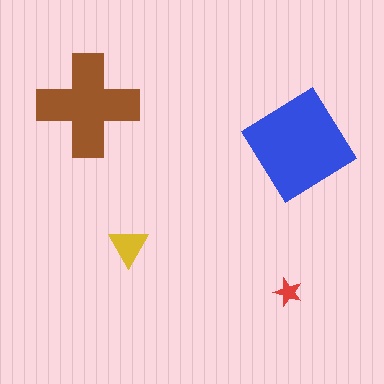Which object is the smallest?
The red star.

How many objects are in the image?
There are 4 objects in the image.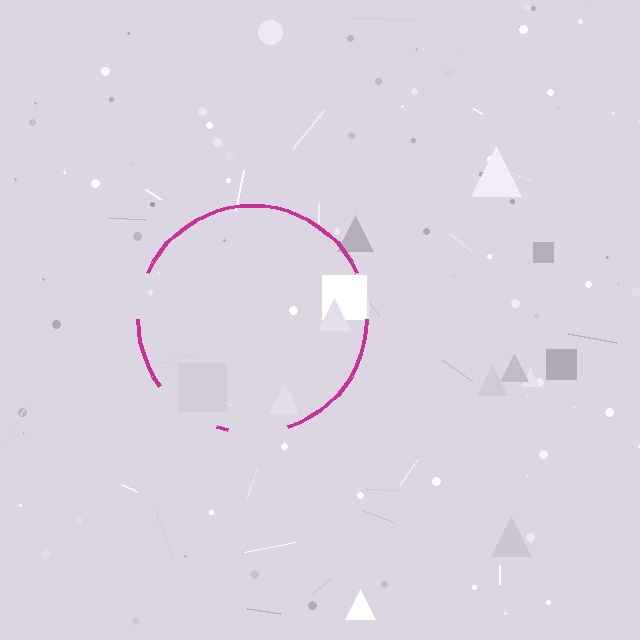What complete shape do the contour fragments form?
The contour fragments form a circle.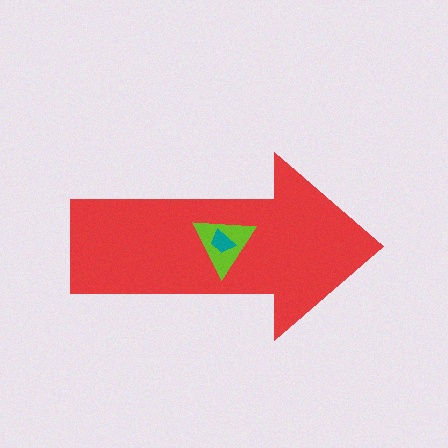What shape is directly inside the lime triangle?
The teal trapezoid.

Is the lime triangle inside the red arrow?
Yes.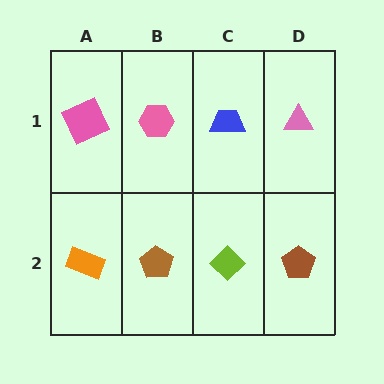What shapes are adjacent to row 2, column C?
A blue trapezoid (row 1, column C), a brown pentagon (row 2, column B), a brown pentagon (row 2, column D).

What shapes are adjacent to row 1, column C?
A lime diamond (row 2, column C), a pink hexagon (row 1, column B), a pink triangle (row 1, column D).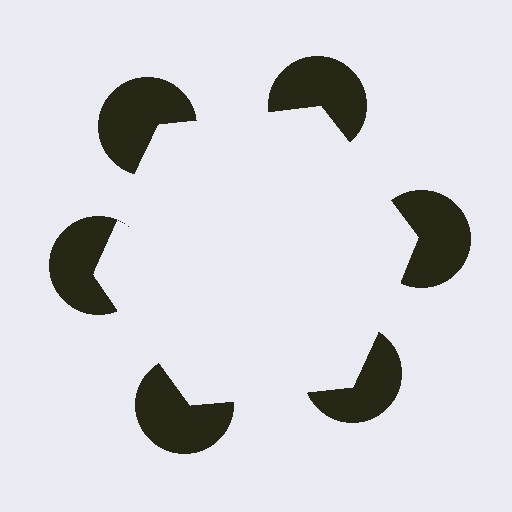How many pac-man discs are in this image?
There are 6 — one at each vertex of the illusory hexagon.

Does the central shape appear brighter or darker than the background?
It typically appears slightly brighter than the background, even though no actual brightness change is drawn.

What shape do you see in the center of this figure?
An illusory hexagon — its edges are inferred from the aligned wedge cuts in the pac-man discs, not physically drawn.